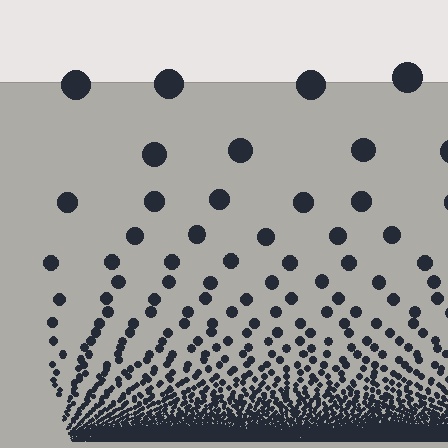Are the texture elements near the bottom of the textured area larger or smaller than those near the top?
Smaller. The gradient is inverted — elements near the bottom are smaller and denser.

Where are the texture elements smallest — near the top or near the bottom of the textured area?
Near the bottom.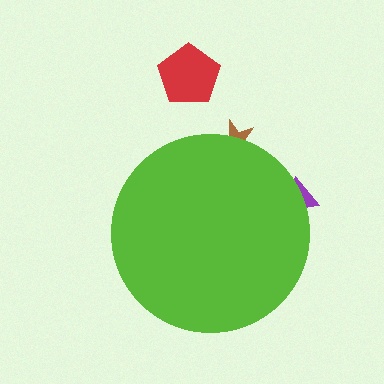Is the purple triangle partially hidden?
Yes, the purple triangle is partially hidden behind the lime circle.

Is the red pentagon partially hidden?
No, the red pentagon is fully visible.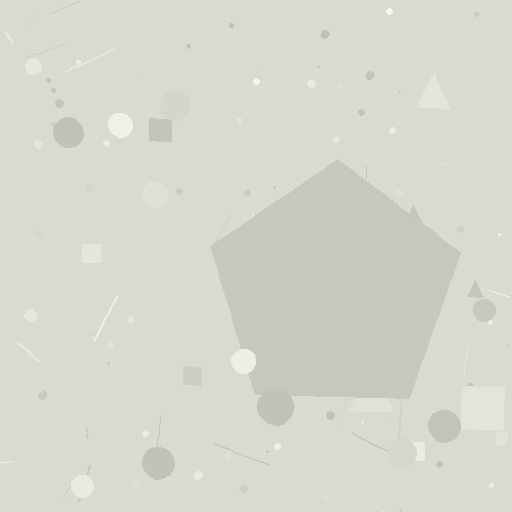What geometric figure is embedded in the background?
A pentagon is embedded in the background.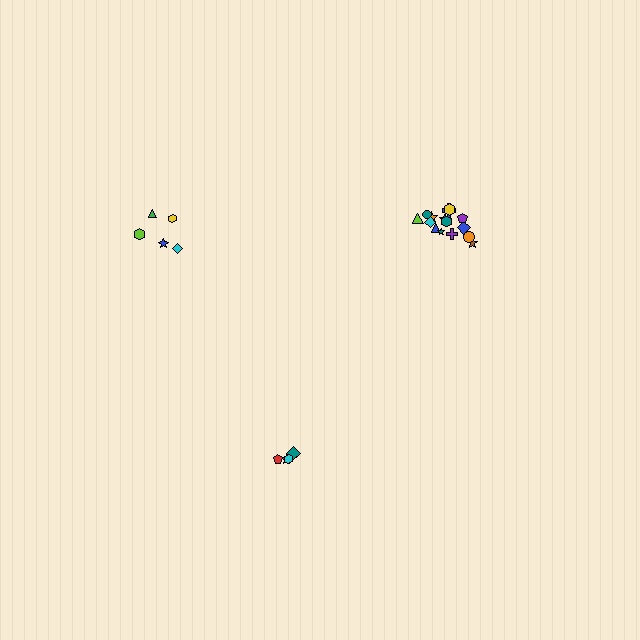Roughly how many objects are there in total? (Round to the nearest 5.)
Roughly 25 objects in total.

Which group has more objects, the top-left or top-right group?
The top-right group.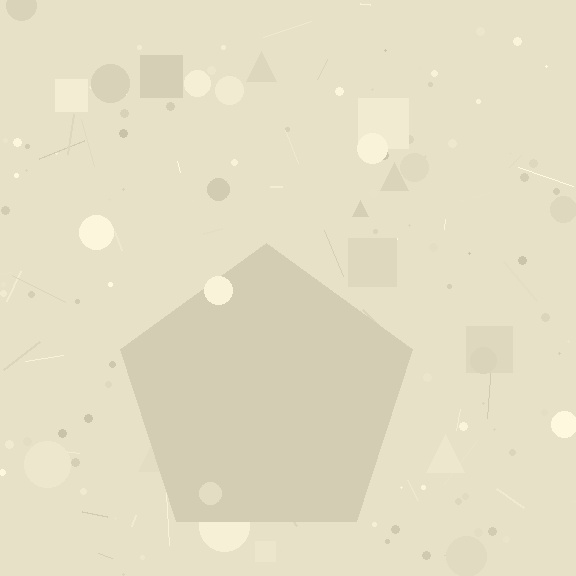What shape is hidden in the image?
A pentagon is hidden in the image.